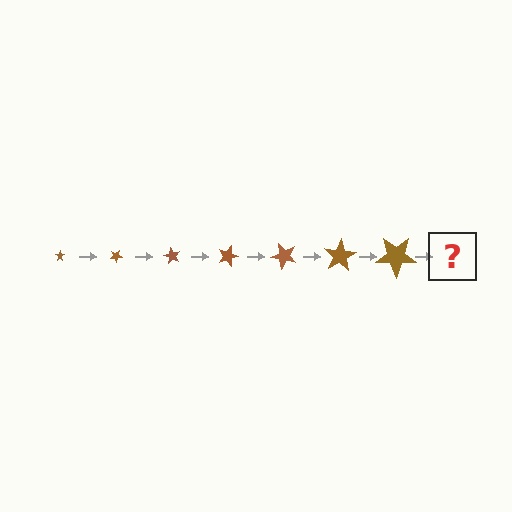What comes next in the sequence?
The next element should be a star, larger than the previous one and rotated 210 degrees from the start.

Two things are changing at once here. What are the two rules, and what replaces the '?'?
The two rules are that the star grows larger each step and it rotates 30 degrees each step. The '?' should be a star, larger than the previous one and rotated 210 degrees from the start.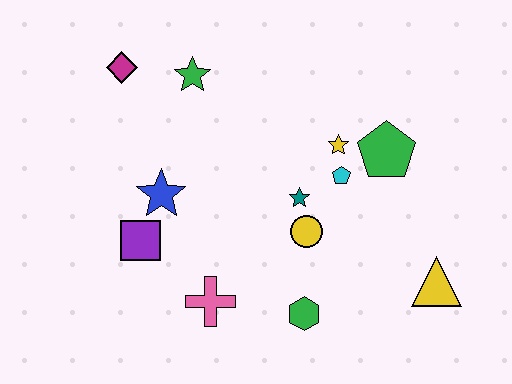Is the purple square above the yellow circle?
No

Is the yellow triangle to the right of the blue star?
Yes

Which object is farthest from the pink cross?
The magenta diamond is farthest from the pink cross.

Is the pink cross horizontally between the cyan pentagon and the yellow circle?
No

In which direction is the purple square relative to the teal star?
The purple square is to the left of the teal star.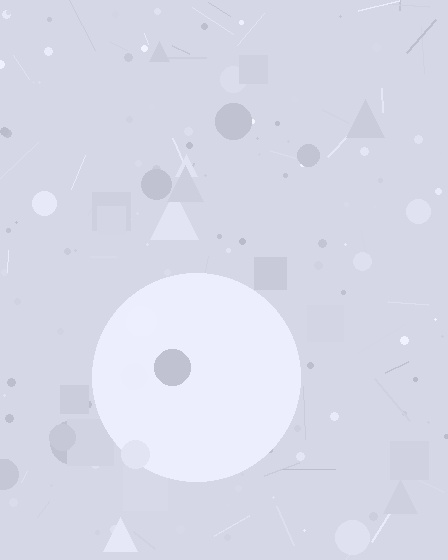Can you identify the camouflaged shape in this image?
The camouflaged shape is a circle.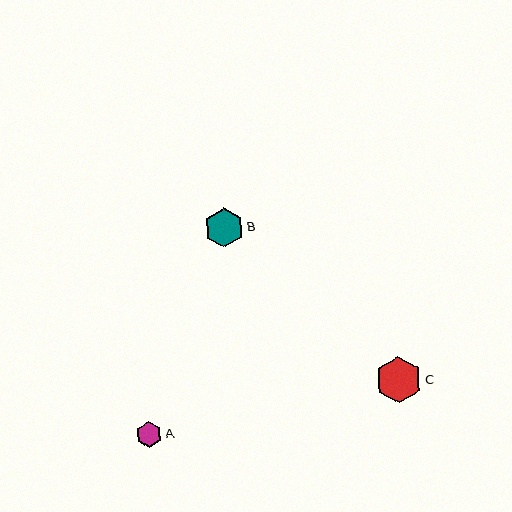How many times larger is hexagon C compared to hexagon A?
Hexagon C is approximately 1.8 times the size of hexagon A.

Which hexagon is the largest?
Hexagon C is the largest with a size of approximately 47 pixels.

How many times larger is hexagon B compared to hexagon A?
Hexagon B is approximately 1.5 times the size of hexagon A.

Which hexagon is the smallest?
Hexagon A is the smallest with a size of approximately 26 pixels.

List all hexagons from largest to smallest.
From largest to smallest: C, B, A.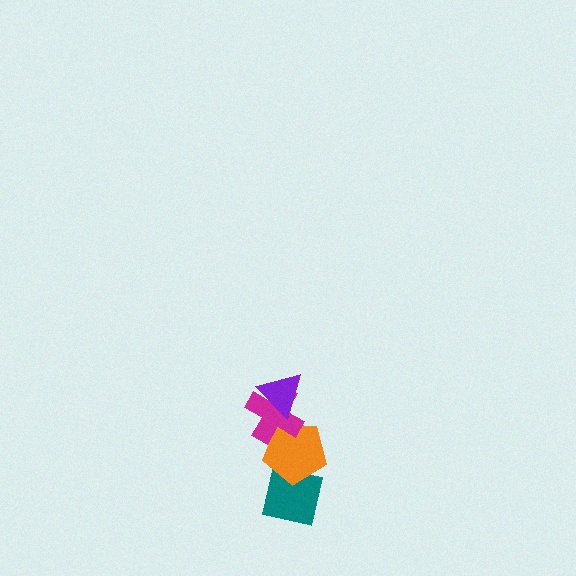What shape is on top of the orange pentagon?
The magenta cross is on top of the orange pentagon.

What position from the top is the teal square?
The teal square is 4th from the top.